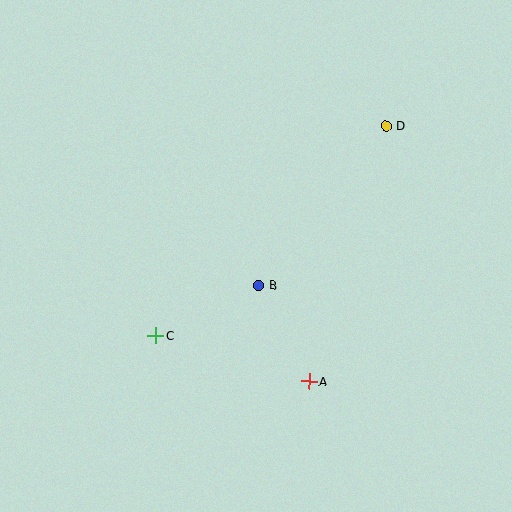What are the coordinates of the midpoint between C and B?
The midpoint between C and B is at (207, 311).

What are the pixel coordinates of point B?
Point B is at (259, 285).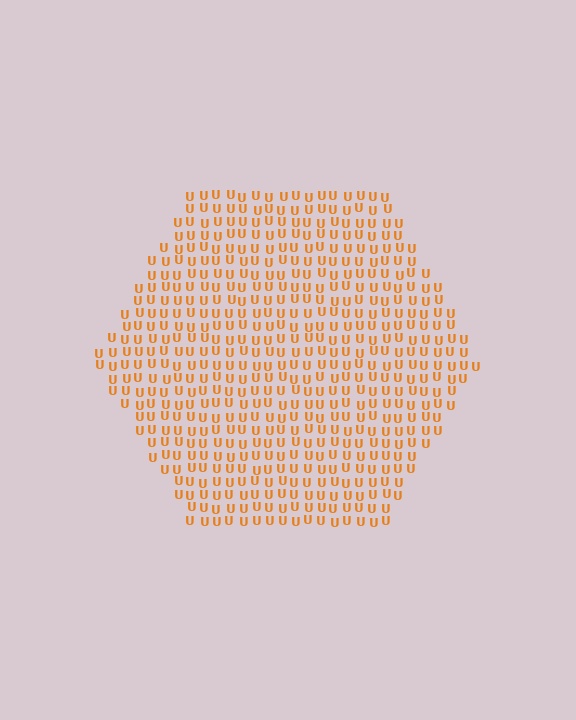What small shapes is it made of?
It is made of small letter U's.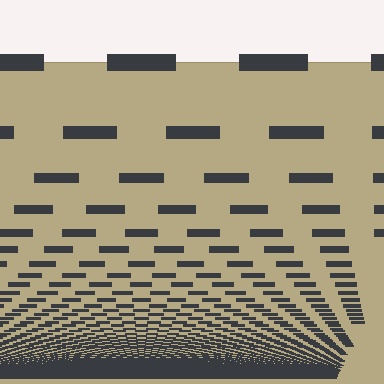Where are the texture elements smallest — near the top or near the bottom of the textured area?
Near the bottom.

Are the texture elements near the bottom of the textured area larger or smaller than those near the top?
Smaller. The gradient is inverted — elements near the bottom are smaller and denser.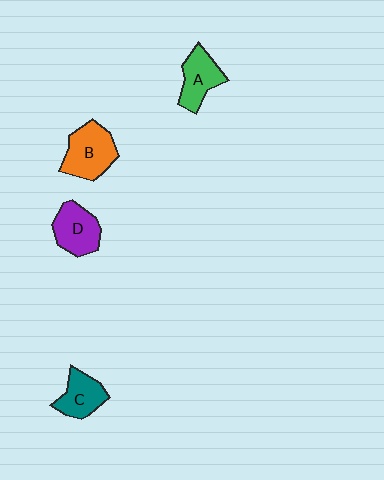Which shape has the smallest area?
Shape C (teal).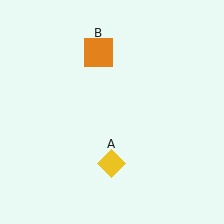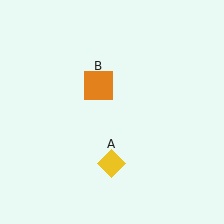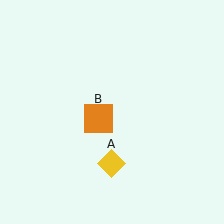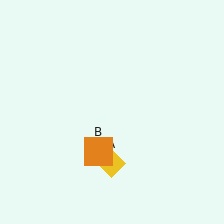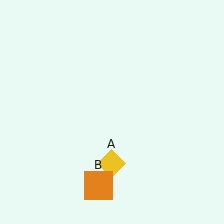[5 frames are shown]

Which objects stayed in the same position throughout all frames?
Yellow diamond (object A) remained stationary.